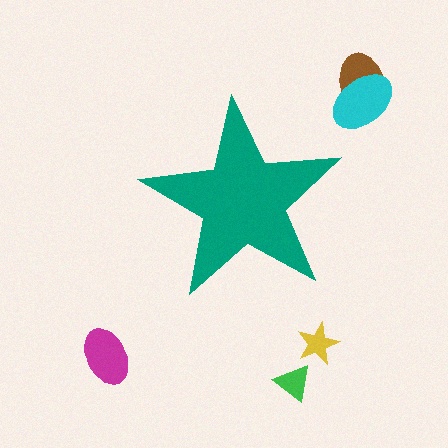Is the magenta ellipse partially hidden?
No, the magenta ellipse is fully visible.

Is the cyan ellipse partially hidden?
No, the cyan ellipse is fully visible.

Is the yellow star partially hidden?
No, the yellow star is fully visible.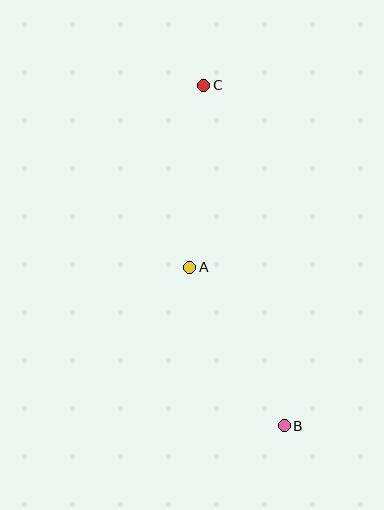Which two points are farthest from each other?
Points B and C are farthest from each other.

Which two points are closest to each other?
Points A and C are closest to each other.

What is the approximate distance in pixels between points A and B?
The distance between A and B is approximately 185 pixels.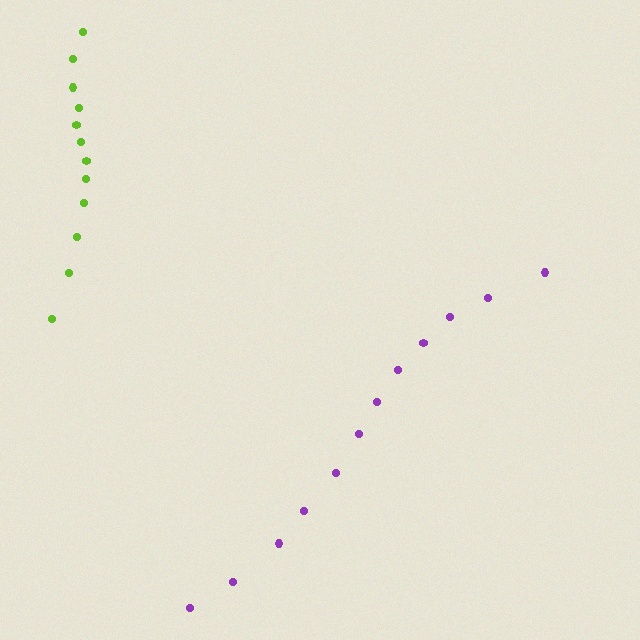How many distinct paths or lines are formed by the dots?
There are 2 distinct paths.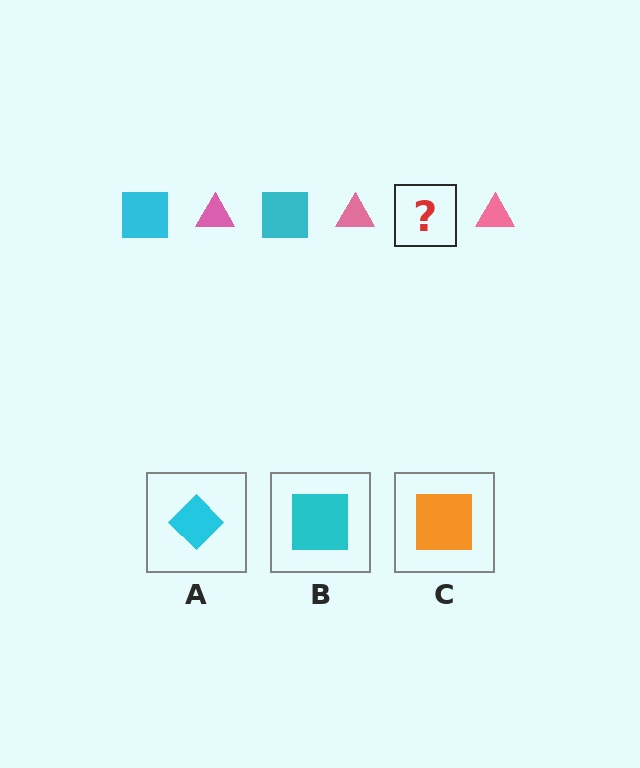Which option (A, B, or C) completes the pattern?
B.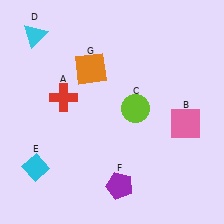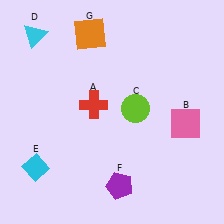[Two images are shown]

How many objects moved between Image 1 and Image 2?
2 objects moved between the two images.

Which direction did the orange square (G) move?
The orange square (G) moved up.